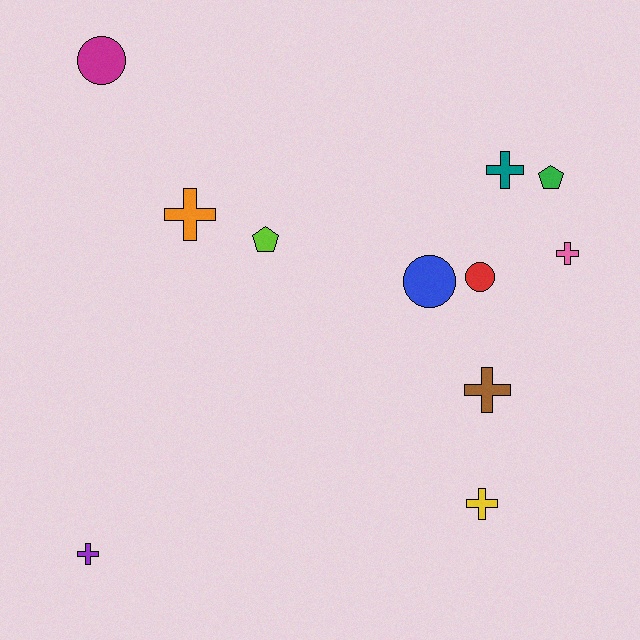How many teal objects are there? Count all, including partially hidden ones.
There is 1 teal object.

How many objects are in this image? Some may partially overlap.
There are 11 objects.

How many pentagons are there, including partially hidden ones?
There are 2 pentagons.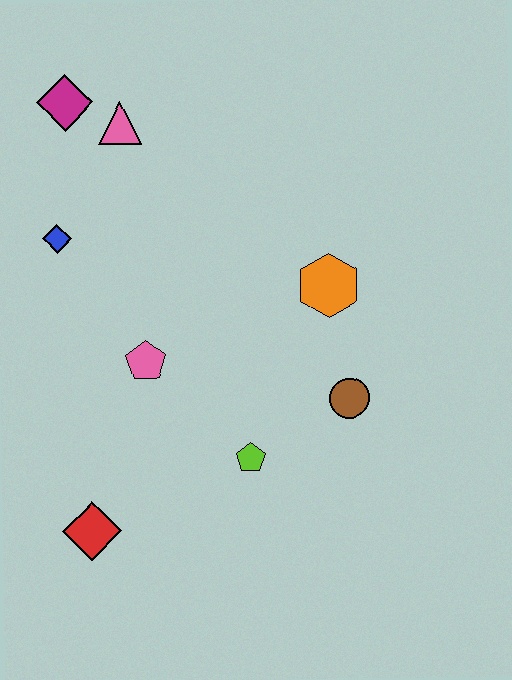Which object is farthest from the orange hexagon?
The red diamond is farthest from the orange hexagon.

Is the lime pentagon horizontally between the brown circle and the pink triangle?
Yes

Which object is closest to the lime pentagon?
The brown circle is closest to the lime pentagon.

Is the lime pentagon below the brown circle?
Yes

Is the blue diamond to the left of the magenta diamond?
Yes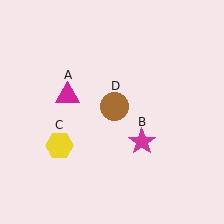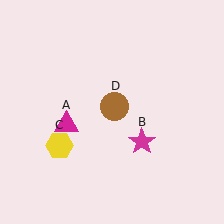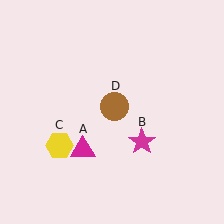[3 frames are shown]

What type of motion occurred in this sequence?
The magenta triangle (object A) rotated counterclockwise around the center of the scene.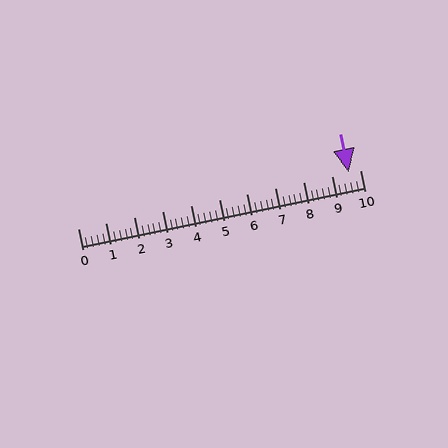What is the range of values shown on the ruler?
The ruler shows values from 0 to 10.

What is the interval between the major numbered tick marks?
The major tick marks are spaced 1 units apart.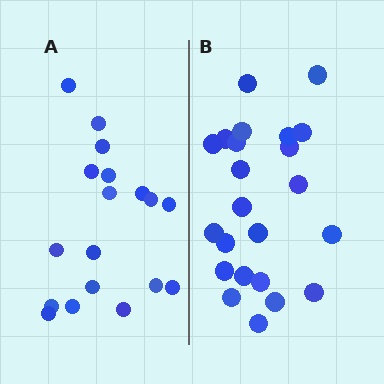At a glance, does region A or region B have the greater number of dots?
Region B (the right region) has more dots.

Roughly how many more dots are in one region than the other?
Region B has about 5 more dots than region A.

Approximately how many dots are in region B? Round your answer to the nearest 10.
About 20 dots. (The exact count is 23, which rounds to 20.)